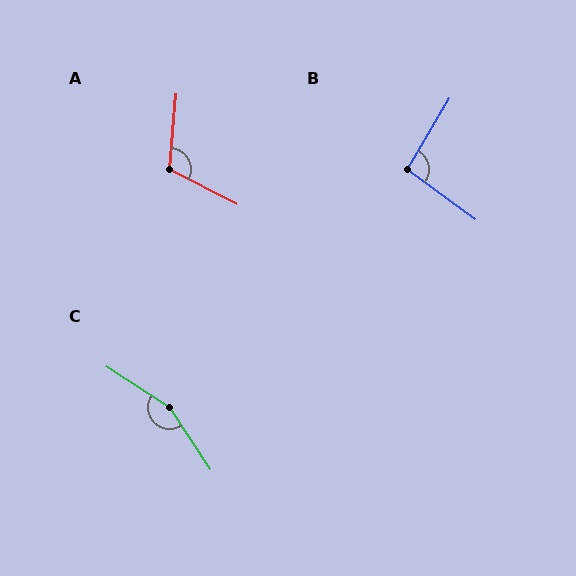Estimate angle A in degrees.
Approximately 112 degrees.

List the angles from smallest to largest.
B (96°), A (112°), C (156°).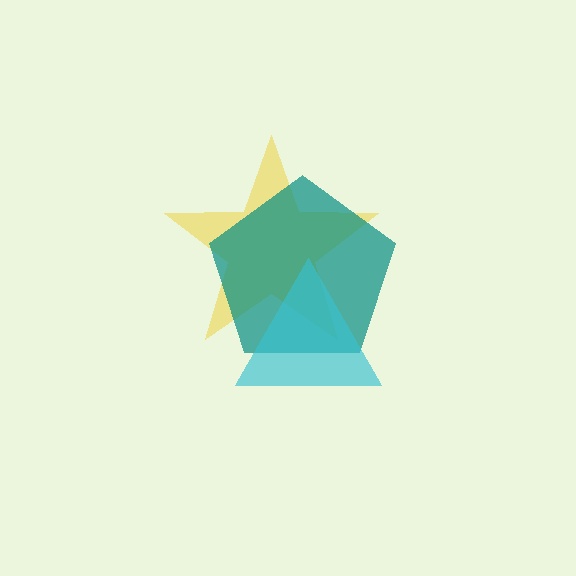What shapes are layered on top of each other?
The layered shapes are: a yellow star, a teal pentagon, a cyan triangle.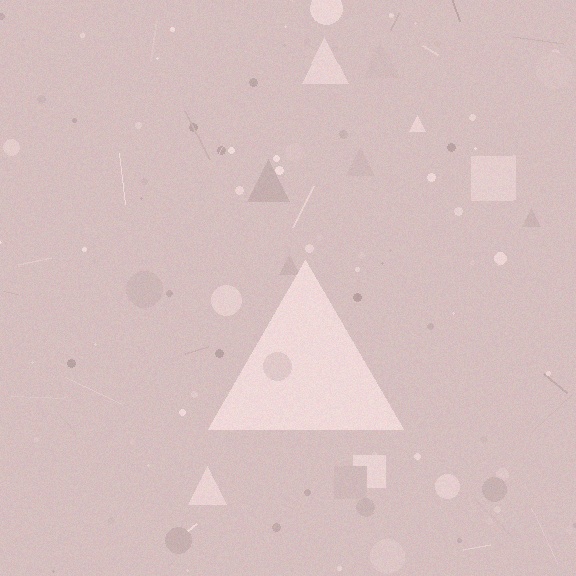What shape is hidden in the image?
A triangle is hidden in the image.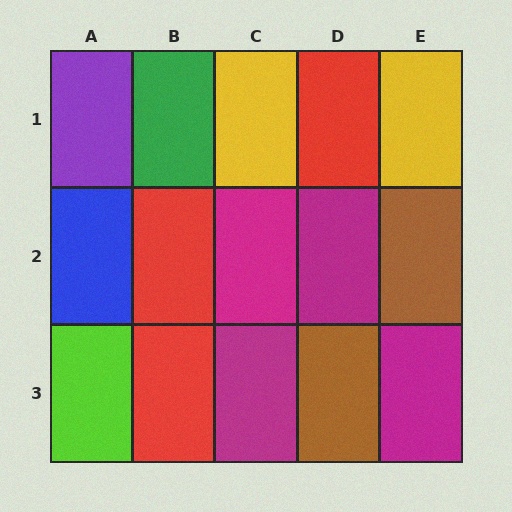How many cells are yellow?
2 cells are yellow.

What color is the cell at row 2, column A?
Blue.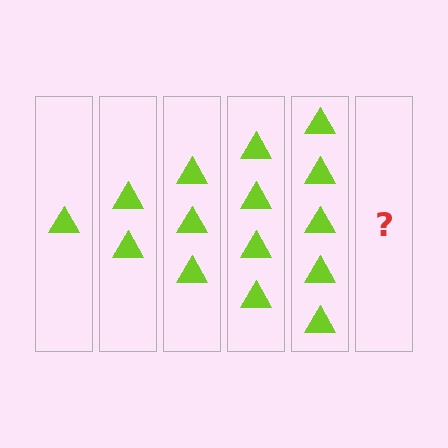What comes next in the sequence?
The next element should be 6 triangles.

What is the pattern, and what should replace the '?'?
The pattern is that each step adds one more triangle. The '?' should be 6 triangles.